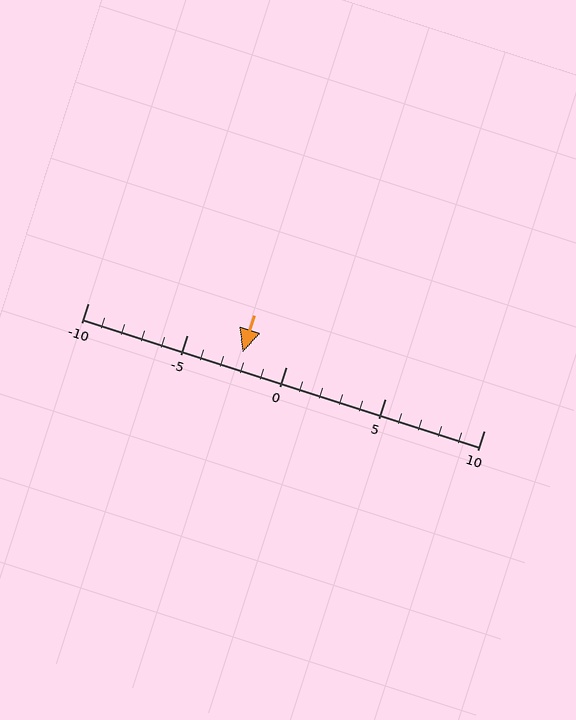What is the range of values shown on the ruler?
The ruler shows values from -10 to 10.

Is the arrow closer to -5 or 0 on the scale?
The arrow is closer to 0.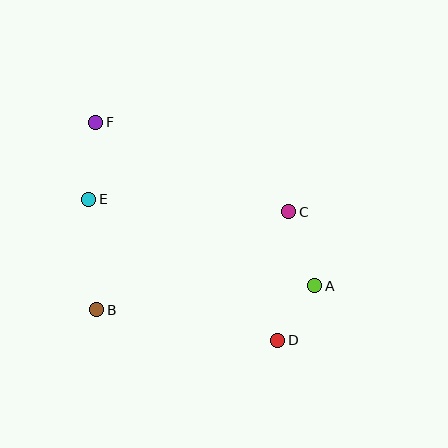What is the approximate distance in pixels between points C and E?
The distance between C and E is approximately 200 pixels.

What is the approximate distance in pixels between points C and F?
The distance between C and F is approximately 213 pixels.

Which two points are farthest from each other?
Points D and F are farthest from each other.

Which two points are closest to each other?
Points A and D are closest to each other.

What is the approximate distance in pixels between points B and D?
The distance between B and D is approximately 184 pixels.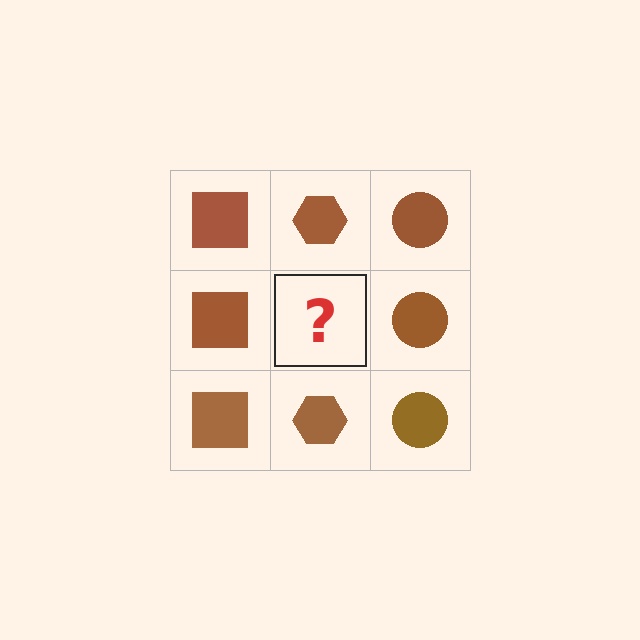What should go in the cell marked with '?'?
The missing cell should contain a brown hexagon.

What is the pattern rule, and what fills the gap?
The rule is that each column has a consistent shape. The gap should be filled with a brown hexagon.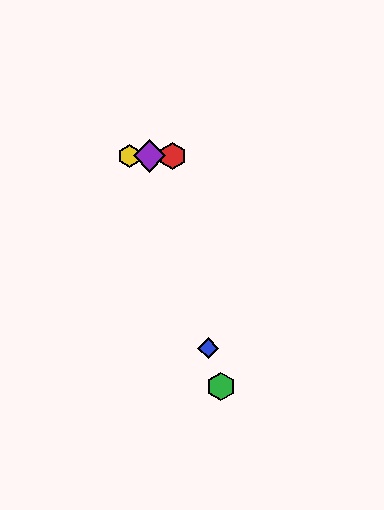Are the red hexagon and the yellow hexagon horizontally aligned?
Yes, both are at y≈156.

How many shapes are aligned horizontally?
3 shapes (the red hexagon, the yellow hexagon, the purple diamond) are aligned horizontally.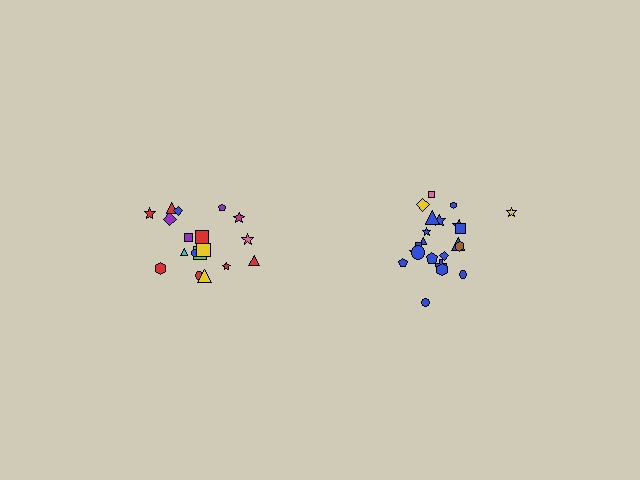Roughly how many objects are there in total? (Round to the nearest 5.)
Roughly 40 objects in total.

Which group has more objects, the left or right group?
The right group.